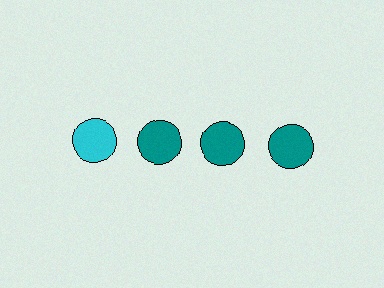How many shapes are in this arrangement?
There are 4 shapes arranged in a grid pattern.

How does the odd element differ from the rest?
It has a different color: cyan instead of teal.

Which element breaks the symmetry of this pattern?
The cyan circle in the top row, leftmost column breaks the symmetry. All other shapes are teal circles.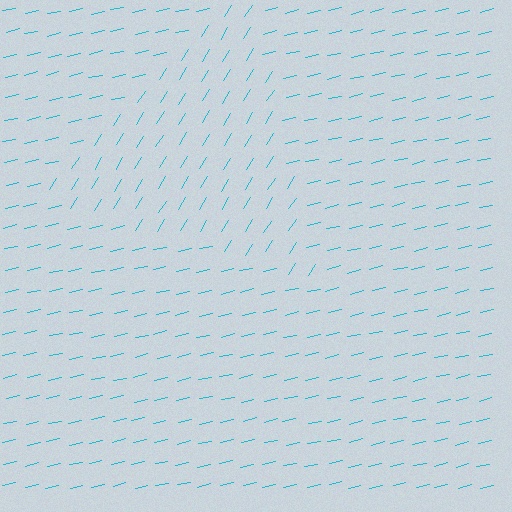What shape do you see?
I see a triangle.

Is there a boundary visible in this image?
Yes, there is a texture boundary formed by a change in line orientation.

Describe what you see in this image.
The image is filled with small cyan line segments. A triangle region in the image has lines oriented differently from the surrounding lines, creating a visible texture boundary.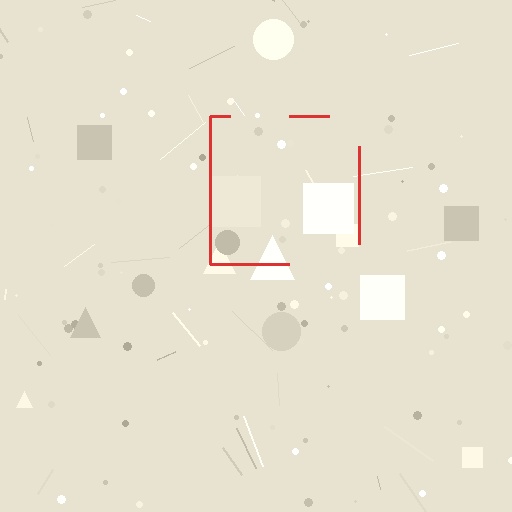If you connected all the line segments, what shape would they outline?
They would outline a square.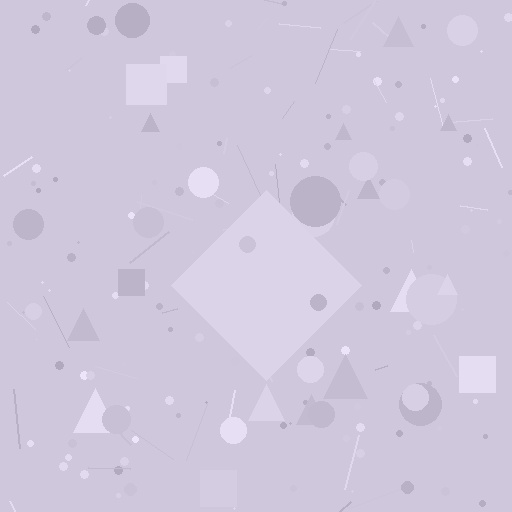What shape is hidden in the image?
A diamond is hidden in the image.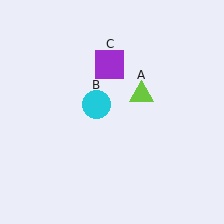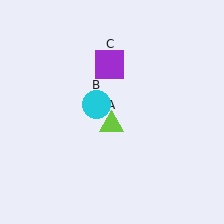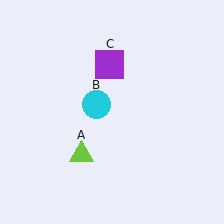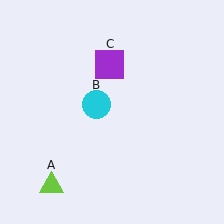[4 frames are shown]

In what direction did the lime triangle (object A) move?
The lime triangle (object A) moved down and to the left.